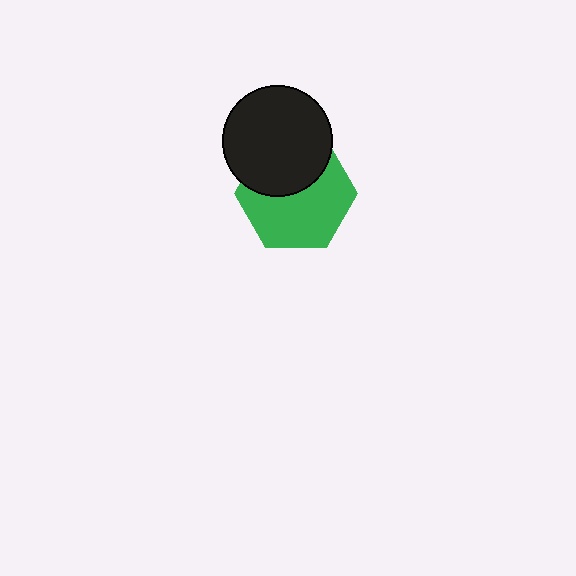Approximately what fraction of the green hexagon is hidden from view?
Roughly 39% of the green hexagon is hidden behind the black circle.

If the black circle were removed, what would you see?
You would see the complete green hexagon.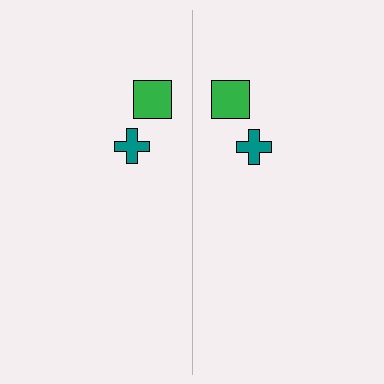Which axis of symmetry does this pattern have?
The pattern has a vertical axis of symmetry running through the center of the image.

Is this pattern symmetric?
Yes, this pattern has bilateral (reflection) symmetry.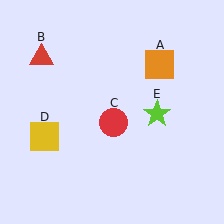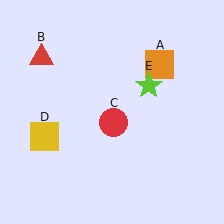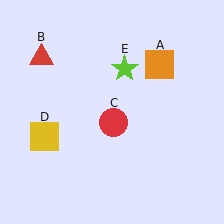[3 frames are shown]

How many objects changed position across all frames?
1 object changed position: lime star (object E).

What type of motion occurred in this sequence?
The lime star (object E) rotated counterclockwise around the center of the scene.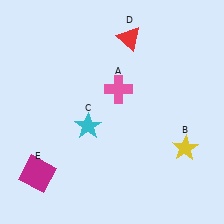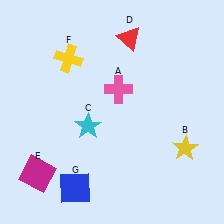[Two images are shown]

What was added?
A yellow cross (F), a blue square (G) were added in Image 2.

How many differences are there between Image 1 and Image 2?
There are 2 differences between the two images.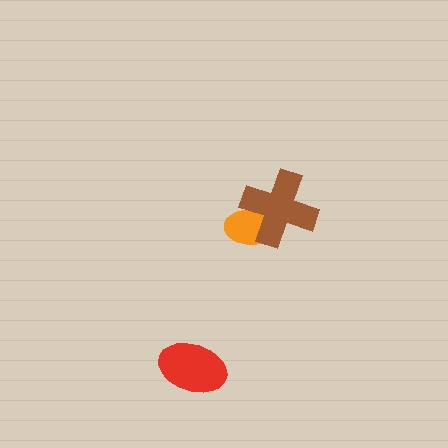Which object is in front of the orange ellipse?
The brown cross is in front of the orange ellipse.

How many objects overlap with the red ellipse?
0 objects overlap with the red ellipse.